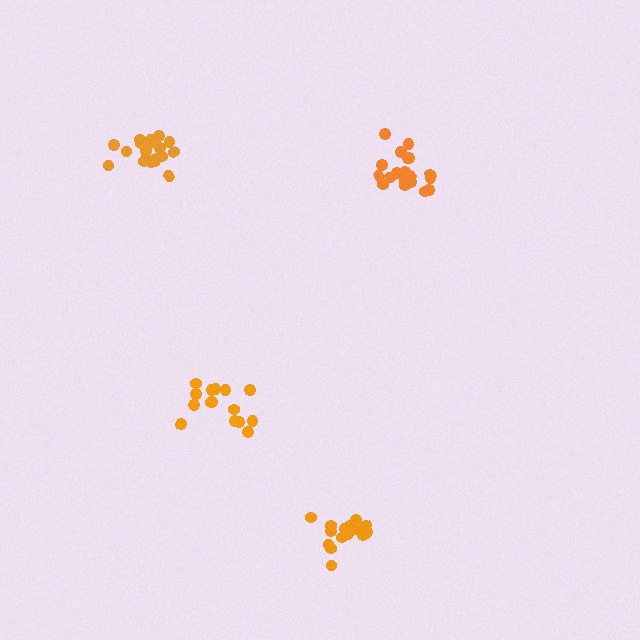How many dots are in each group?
Group 1: 20 dots, Group 2: 20 dots, Group 3: 15 dots, Group 4: 15 dots (70 total).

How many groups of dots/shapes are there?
There are 4 groups.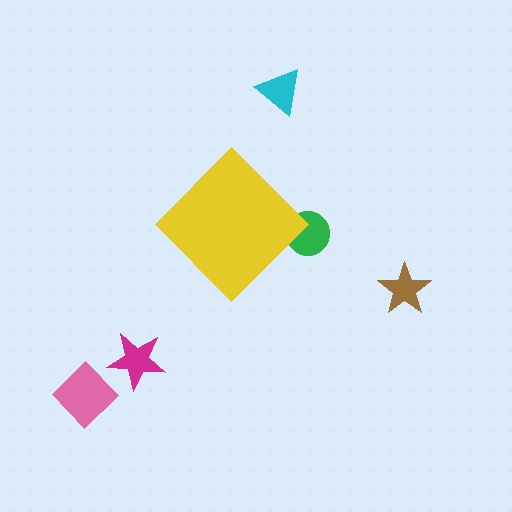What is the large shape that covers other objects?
A yellow diamond.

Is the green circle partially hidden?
Yes, the green circle is partially hidden behind the yellow diamond.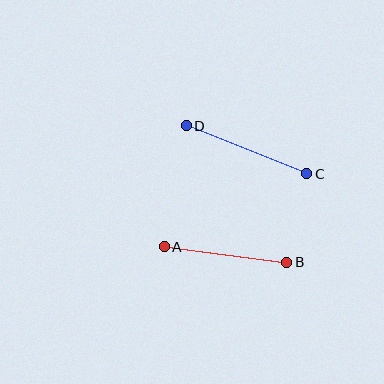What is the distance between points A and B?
The distance is approximately 124 pixels.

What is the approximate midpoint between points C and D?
The midpoint is at approximately (247, 150) pixels.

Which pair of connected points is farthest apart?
Points C and D are farthest apart.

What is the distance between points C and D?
The distance is approximately 130 pixels.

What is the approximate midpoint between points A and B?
The midpoint is at approximately (225, 254) pixels.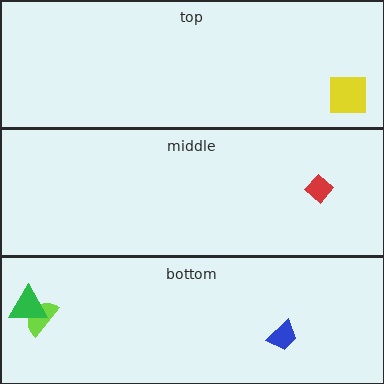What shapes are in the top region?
The yellow square.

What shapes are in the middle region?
The red diamond.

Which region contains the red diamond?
The middle region.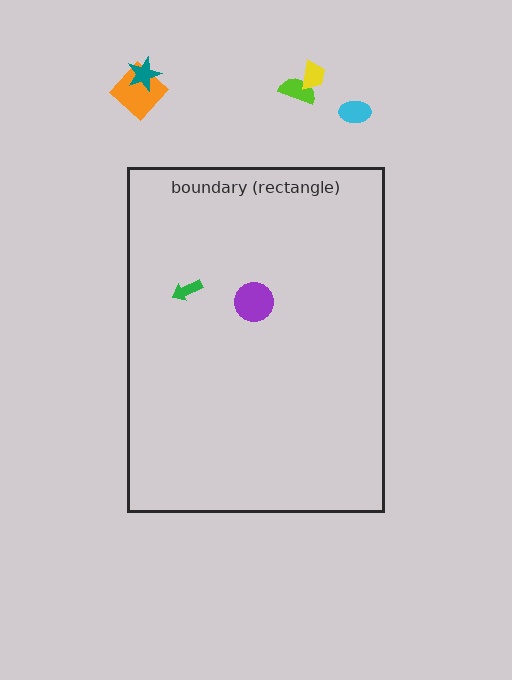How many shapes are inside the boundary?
2 inside, 5 outside.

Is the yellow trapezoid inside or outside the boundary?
Outside.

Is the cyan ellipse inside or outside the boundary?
Outside.